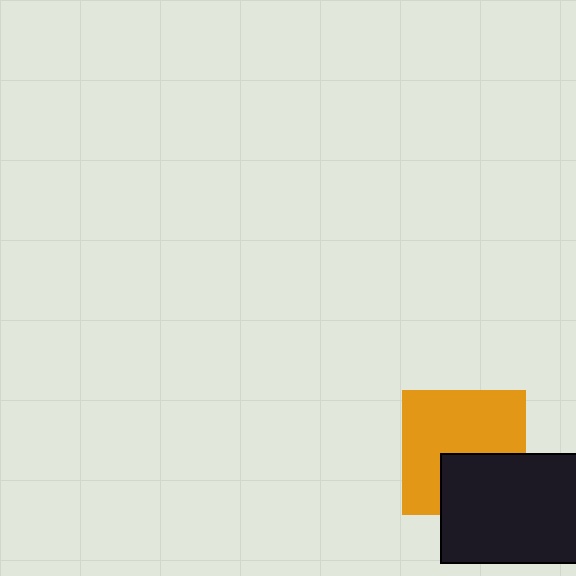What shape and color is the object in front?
The object in front is a black rectangle.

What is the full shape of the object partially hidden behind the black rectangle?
The partially hidden object is an orange square.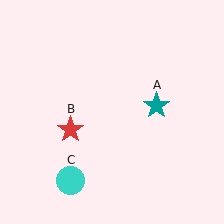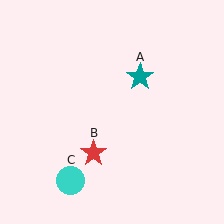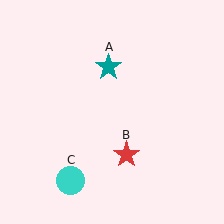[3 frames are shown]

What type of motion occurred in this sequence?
The teal star (object A), red star (object B) rotated counterclockwise around the center of the scene.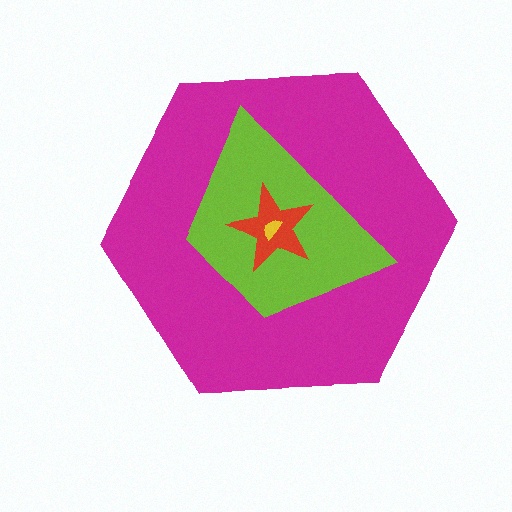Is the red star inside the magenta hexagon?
Yes.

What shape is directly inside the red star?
The yellow semicircle.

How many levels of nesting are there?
4.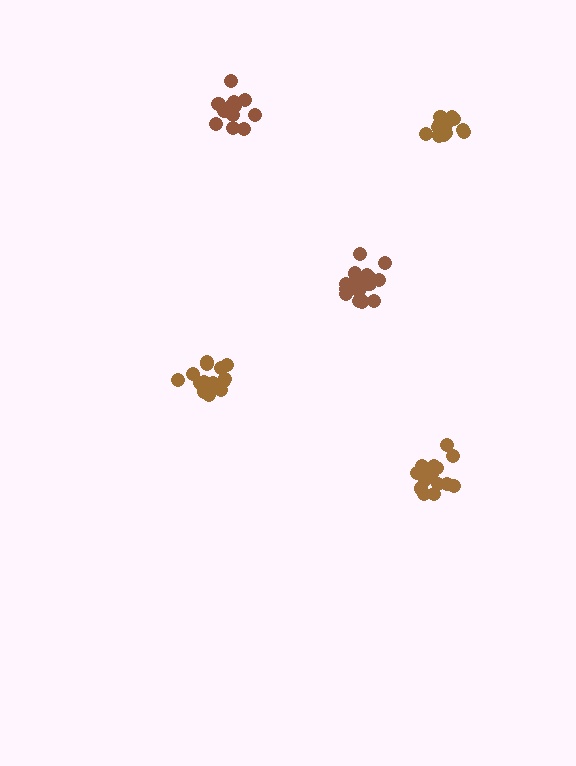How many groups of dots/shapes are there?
There are 5 groups.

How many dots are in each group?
Group 1: 16 dots, Group 2: 19 dots, Group 3: 13 dots, Group 4: 16 dots, Group 5: 16 dots (80 total).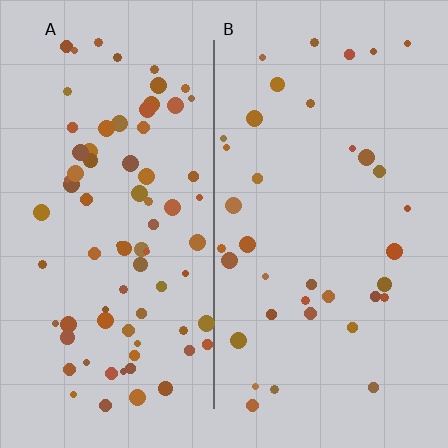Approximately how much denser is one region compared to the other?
Approximately 2.1× — region A over region B.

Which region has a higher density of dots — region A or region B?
A (the left).